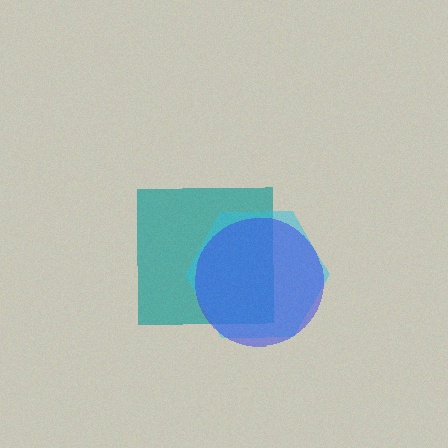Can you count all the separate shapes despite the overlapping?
Yes, there are 3 separate shapes.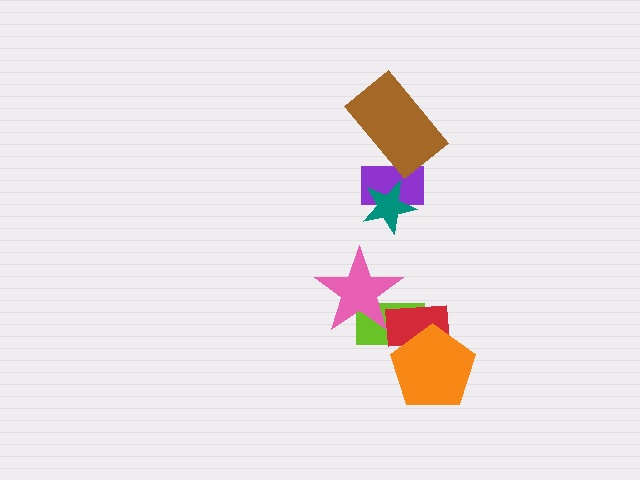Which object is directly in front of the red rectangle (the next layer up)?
The orange pentagon is directly in front of the red rectangle.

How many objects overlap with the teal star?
1 object overlaps with the teal star.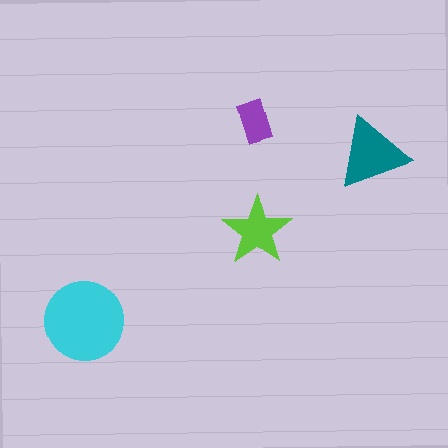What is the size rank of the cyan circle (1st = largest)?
1st.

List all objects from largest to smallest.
The cyan circle, the teal triangle, the lime star, the purple rectangle.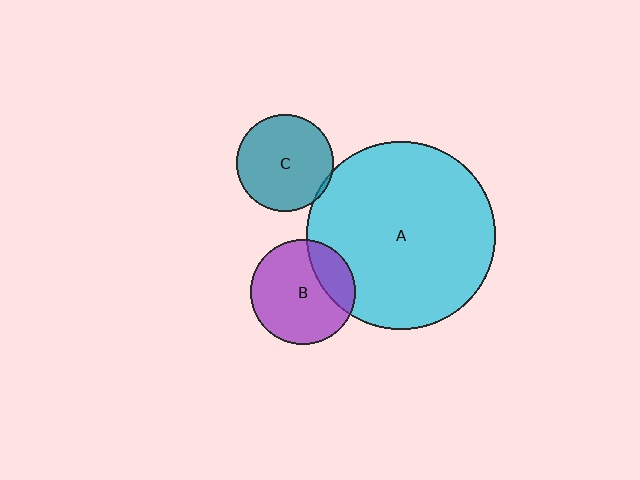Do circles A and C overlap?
Yes.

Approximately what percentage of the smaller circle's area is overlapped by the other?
Approximately 5%.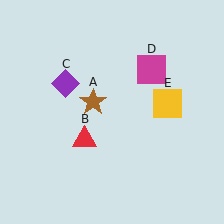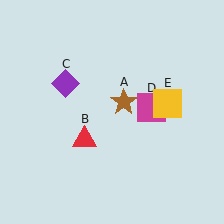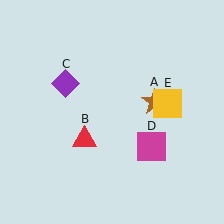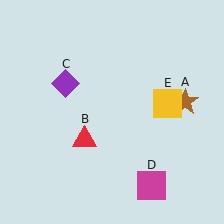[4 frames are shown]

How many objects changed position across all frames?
2 objects changed position: brown star (object A), magenta square (object D).